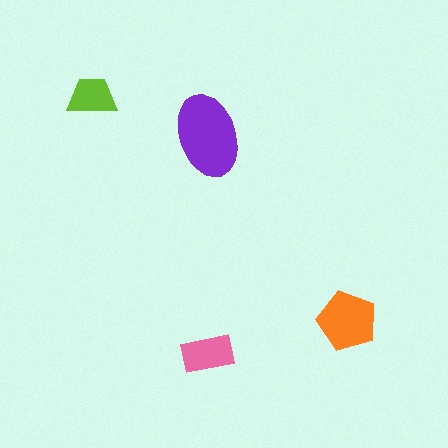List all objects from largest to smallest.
The purple ellipse, the orange pentagon, the pink rectangle, the lime trapezoid.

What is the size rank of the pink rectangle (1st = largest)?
3rd.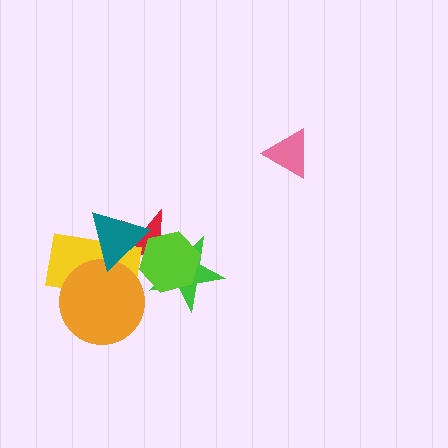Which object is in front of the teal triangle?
The lime hexagon is in front of the teal triangle.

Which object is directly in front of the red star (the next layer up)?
The green star is directly in front of the red star.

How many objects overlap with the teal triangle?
4 objects overlap with the teal triangle.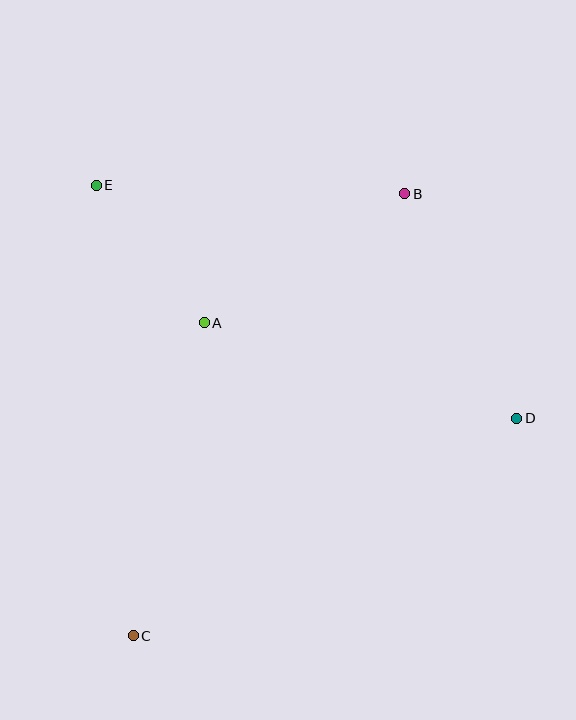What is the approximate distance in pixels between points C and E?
The distance between C and E is approximately 452 pixels.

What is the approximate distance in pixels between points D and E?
The distance between D and E is approximately 481 pixels.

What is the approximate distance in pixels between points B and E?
The distance between B and E is approximately 309 pixels.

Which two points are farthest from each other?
Points B and C are farthest from each other.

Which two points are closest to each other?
Points A and E are closest to each other.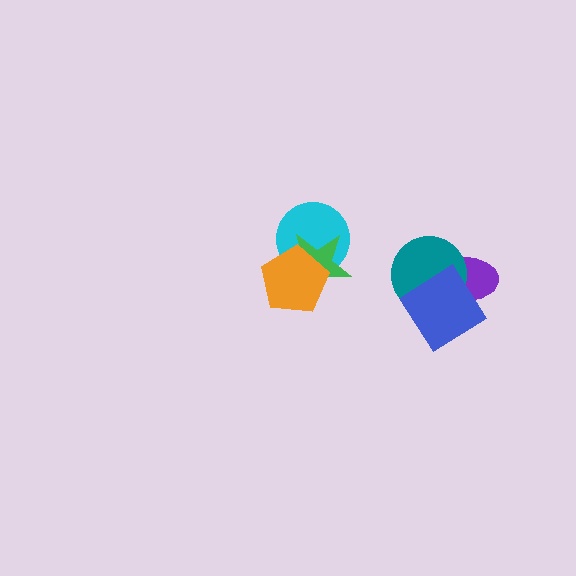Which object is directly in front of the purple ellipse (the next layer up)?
The teal circle is directly in front of the purple ellipse.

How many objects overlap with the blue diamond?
2 objects overlap with the blue diamond.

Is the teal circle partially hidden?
Yes, it is partially covered by another shape.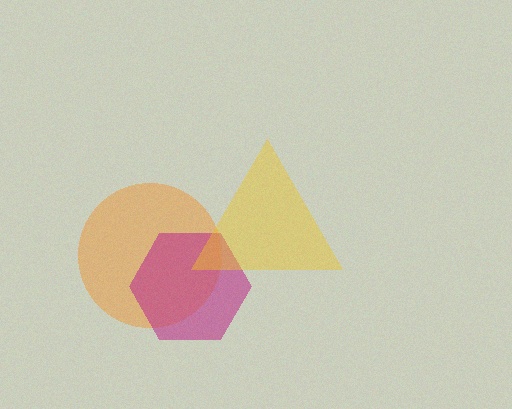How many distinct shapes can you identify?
There are 3 distinct shapes: an orange circle, a magenta hexagon, a yellow triangle.